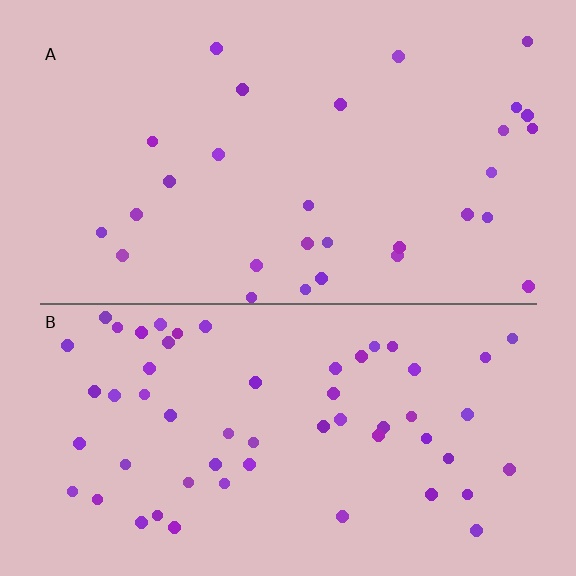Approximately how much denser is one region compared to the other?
Approximately 1.9× — region B over region A.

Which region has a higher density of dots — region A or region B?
B (the bottom).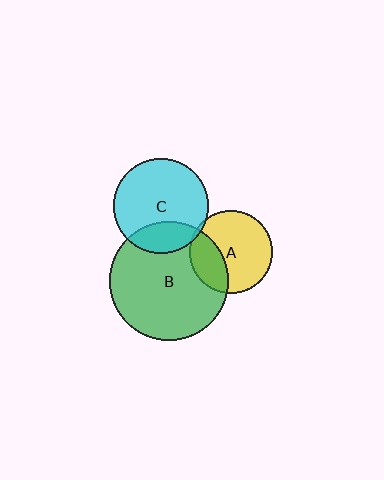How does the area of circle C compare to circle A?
Approximately 1.3 times.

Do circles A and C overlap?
Yes.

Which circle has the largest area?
Circle B (green).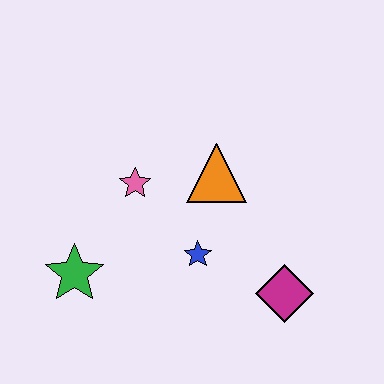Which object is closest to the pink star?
The orange triangle is closest to the pink star.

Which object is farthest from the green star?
The magenta diamond is farthest from the green star.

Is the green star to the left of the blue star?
Yes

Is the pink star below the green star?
No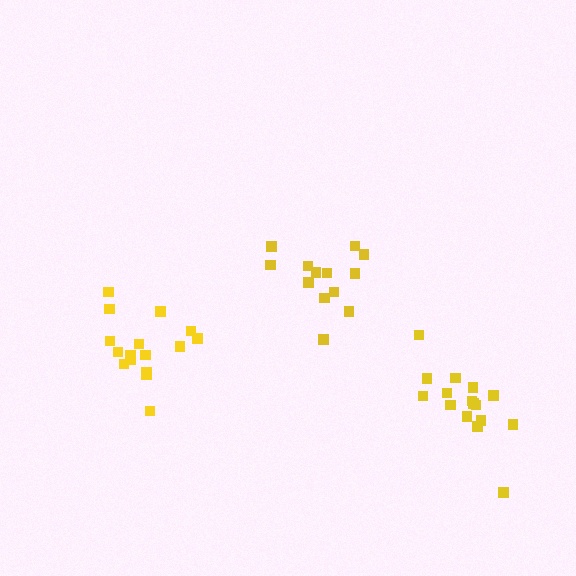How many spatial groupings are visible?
There are 3 spatial groupings.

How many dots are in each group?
Group 1: 14 dots, Group 2: 16 dots, Group 3: 16 dots (46 total).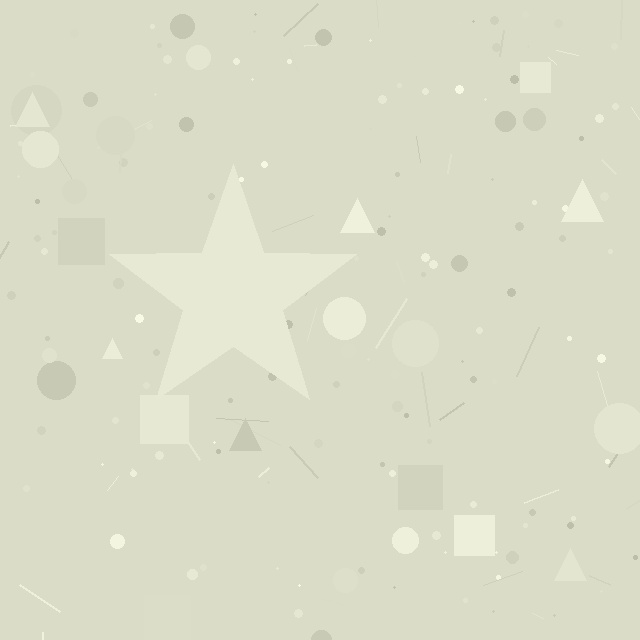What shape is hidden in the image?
A star is hidden in the image.